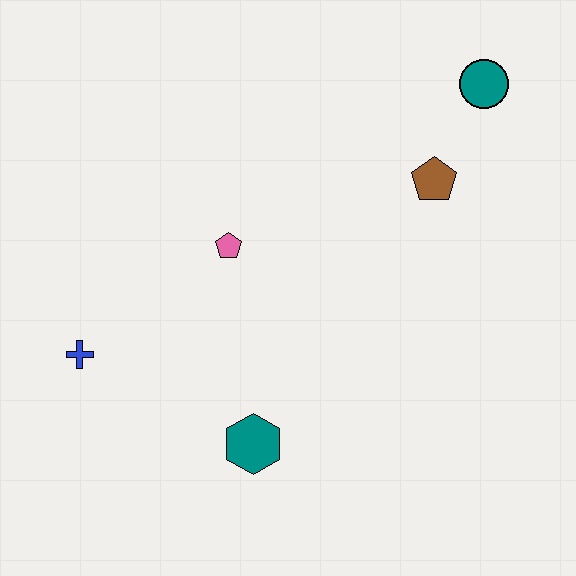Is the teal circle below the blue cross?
No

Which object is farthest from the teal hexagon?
The teal circle is farthest from the teal hexagon.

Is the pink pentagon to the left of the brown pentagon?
Yes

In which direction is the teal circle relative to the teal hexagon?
The teal circle is above the teal hexagon.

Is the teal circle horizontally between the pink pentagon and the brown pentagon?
No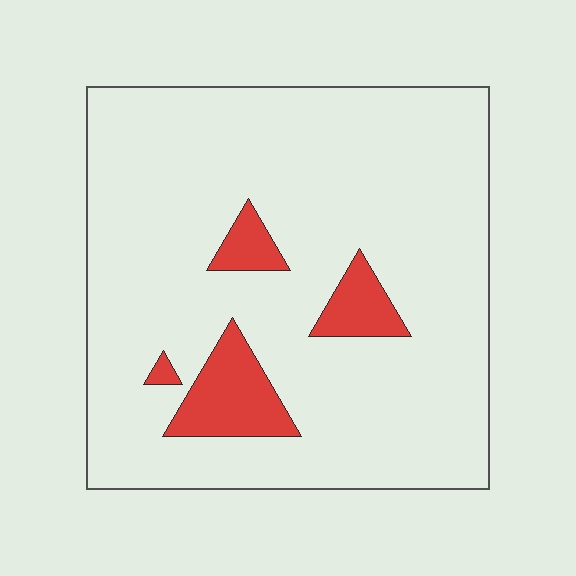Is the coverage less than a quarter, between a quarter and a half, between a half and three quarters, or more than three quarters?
Less than a quarter.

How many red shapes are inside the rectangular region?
4.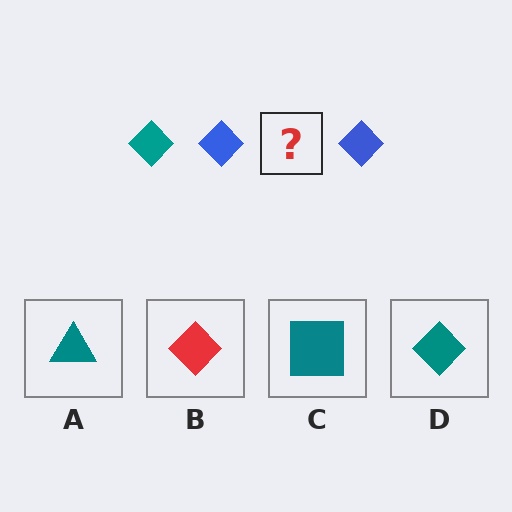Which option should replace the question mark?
Option D.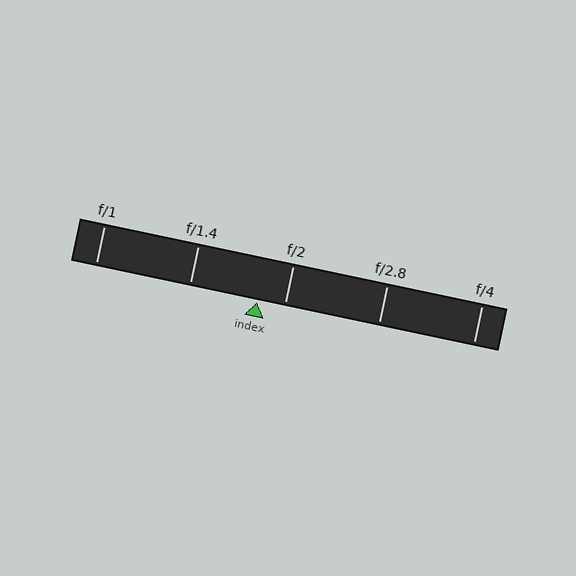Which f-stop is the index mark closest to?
The index mark is closest to f/2.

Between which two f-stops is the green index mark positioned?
The index mark is between f/1.4 and f/2.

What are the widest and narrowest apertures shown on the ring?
The widest aperture shown is f/1 and the narrowest is f/4.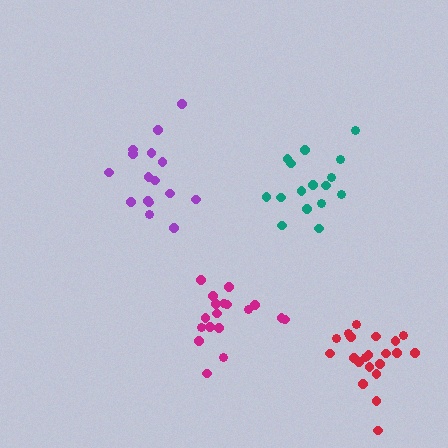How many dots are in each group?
Group 1: 21 dots, Group 2: 16 dots, Group 3: 16 dots, Group 4: 18 dots (71 total).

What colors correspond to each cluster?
The clusters are colored: red, teal, purple, magenta.